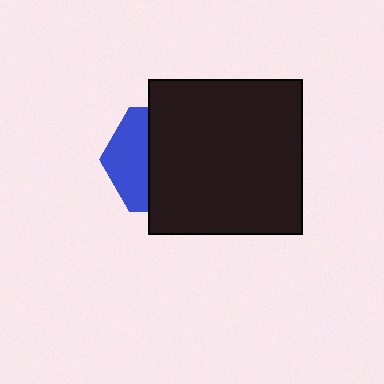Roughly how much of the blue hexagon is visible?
A small part of it is visible (roughly 37%).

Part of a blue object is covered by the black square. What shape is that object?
It is a hexagon.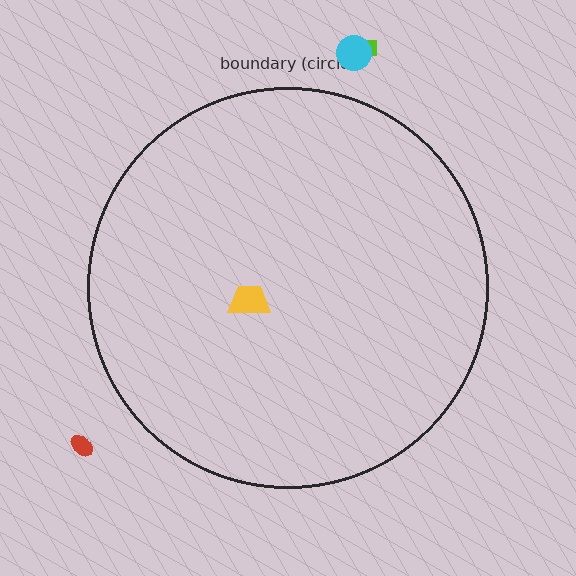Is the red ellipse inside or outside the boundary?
Outside.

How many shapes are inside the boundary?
1 inside, 3 outside.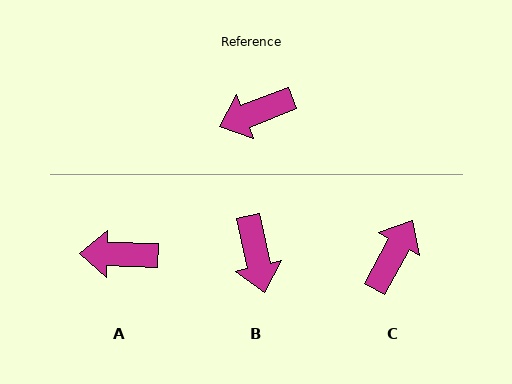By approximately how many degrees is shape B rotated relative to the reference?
Approximately 81 degrees counter-clockwise.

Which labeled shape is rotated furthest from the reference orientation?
C, about 141 degrees away.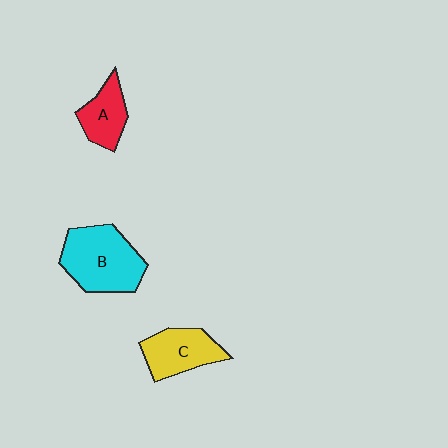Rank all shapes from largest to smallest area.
From largest to smallest: B (cyan), C (yellow), A (red).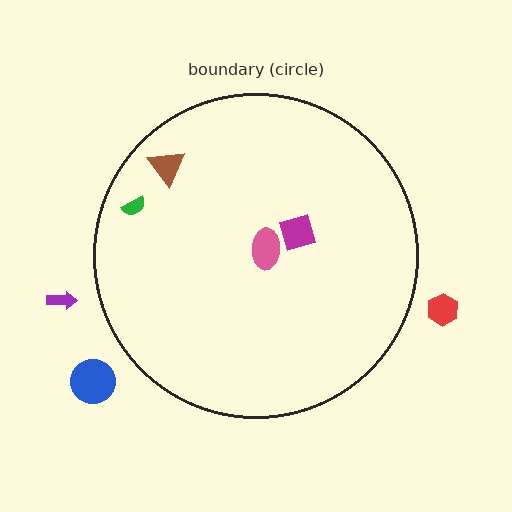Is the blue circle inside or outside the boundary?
Outside.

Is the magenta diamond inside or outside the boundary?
Inside.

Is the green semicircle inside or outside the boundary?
Inside.